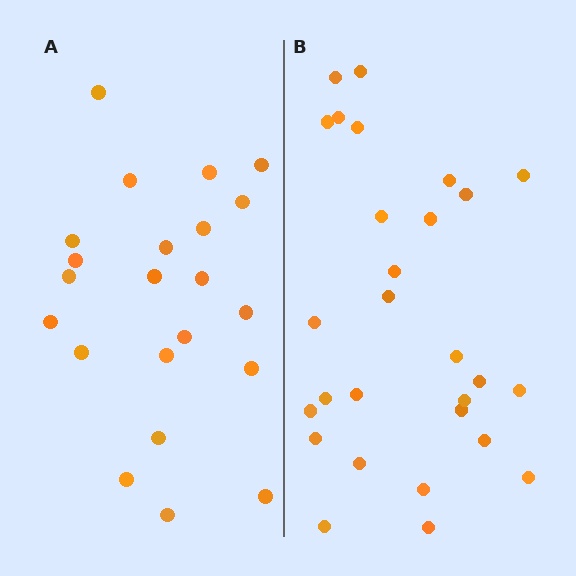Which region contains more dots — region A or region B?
Region B (the right region) has more dots.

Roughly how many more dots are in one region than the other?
Region B has about 6 more dots than region A.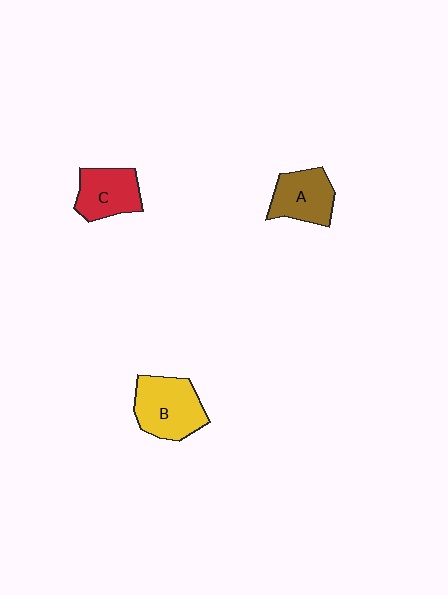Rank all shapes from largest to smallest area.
From largest to smallest: B (yellow), C (red), A (brown).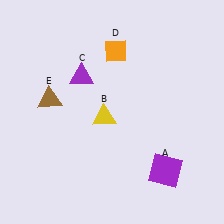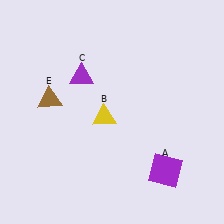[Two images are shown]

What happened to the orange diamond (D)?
The orange diamond (D) was removed in Image 2. It was in the top-right area of Image 1.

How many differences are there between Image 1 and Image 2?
There is 1 difference between the two images.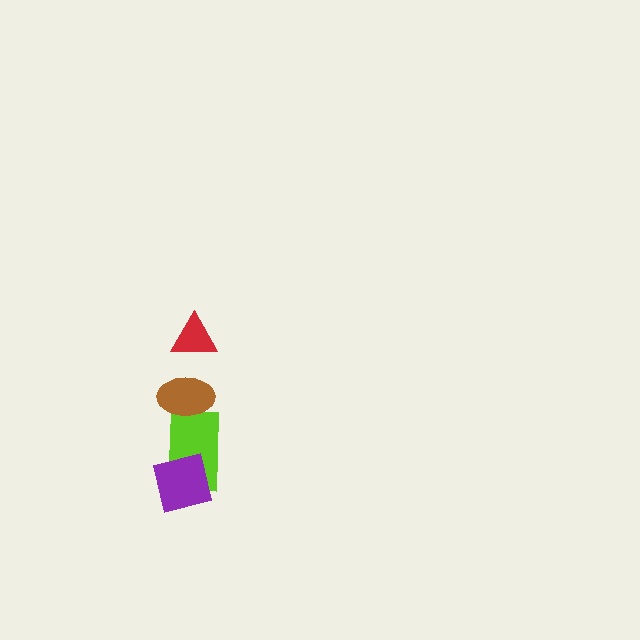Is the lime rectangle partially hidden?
Yes, it is partially covered by another shape.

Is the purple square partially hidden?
No, no other shape covers it.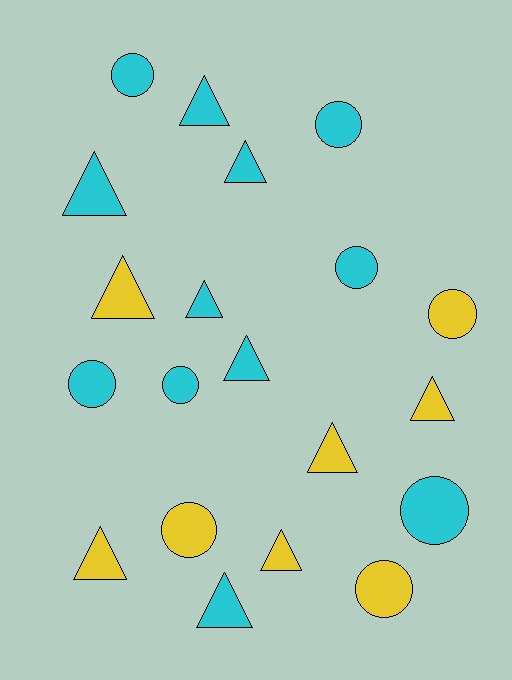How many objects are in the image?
There are 20 objects.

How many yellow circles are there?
There are 3 yellow circles.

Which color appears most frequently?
Cyan, with 12 objects.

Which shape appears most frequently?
Triangle, with 11 objects.